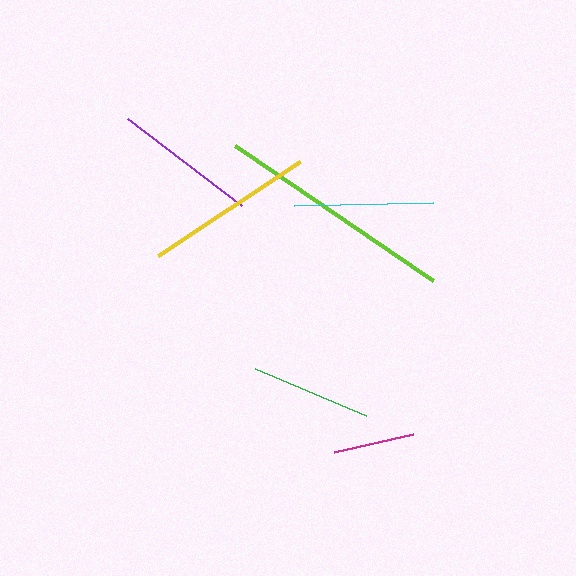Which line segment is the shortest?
The magenta line is the shortest at approximately 81 pixels.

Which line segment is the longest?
The lime line is the longest at approximately 240 pixels.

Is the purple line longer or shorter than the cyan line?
The purple line is longer than the cyan line.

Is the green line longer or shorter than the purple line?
The purple line is longer than the green line.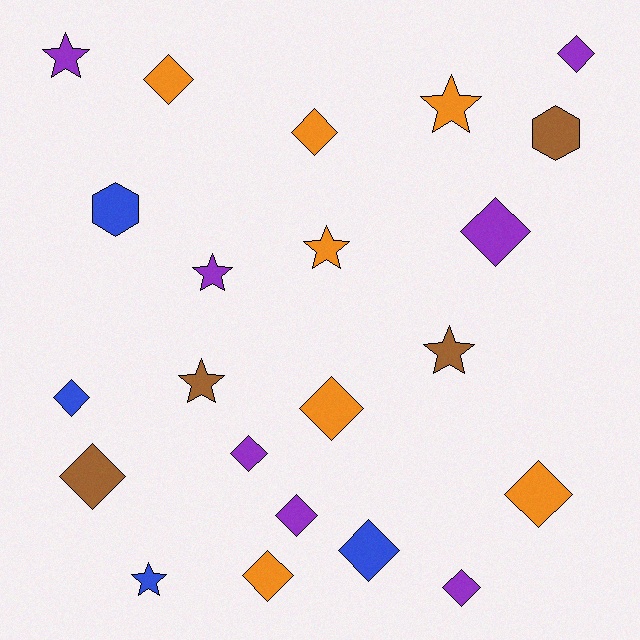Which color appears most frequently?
Orange, with 7 objects.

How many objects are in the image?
There are 22 objects.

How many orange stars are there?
There are 2 orange stars.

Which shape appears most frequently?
Diamond, with 13 objects.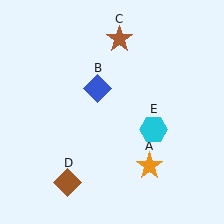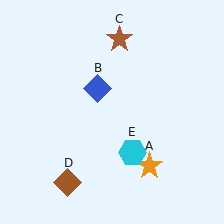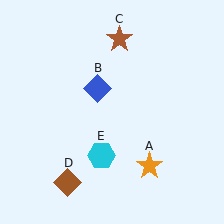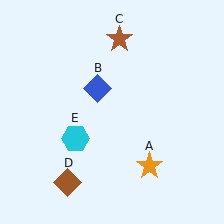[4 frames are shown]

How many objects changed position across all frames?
1 object changed position: cyan hexagon (object E).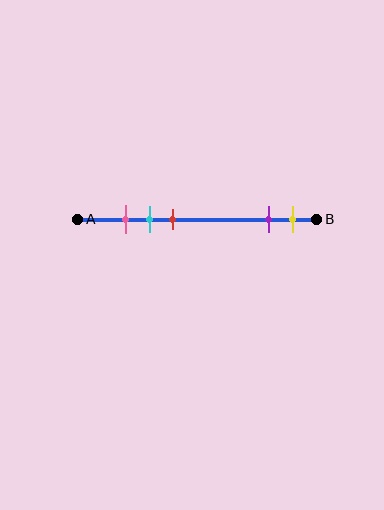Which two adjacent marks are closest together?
The pink and cyan marks are the closest adjacent pair.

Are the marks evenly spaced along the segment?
No, the marks are not evenly spaced.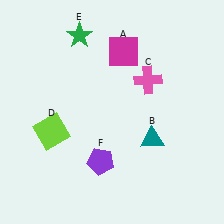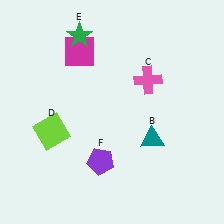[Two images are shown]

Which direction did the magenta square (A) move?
The magenta square (A) moved left.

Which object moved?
The magenta square (A) moved left.